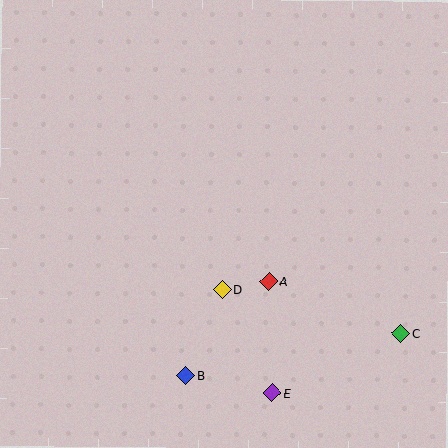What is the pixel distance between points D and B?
The distance between D and B is 94 pixels.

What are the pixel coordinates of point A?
Point A is at (269, 282).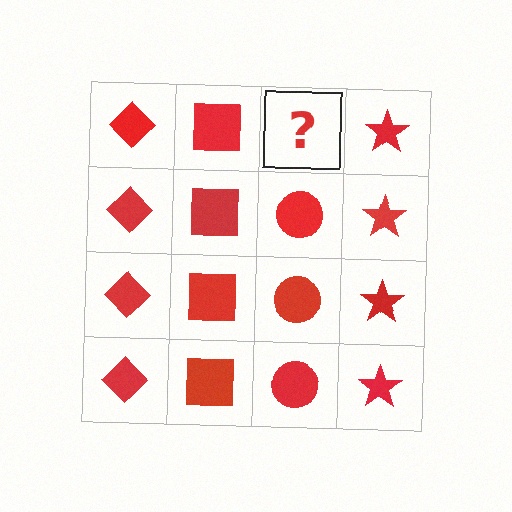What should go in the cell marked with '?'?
The missing cell should contain a red circle.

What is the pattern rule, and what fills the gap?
The rule is that each column has a consistent shape. The gap should be filled with a red circle.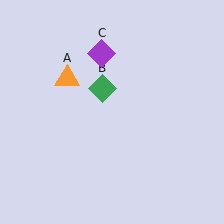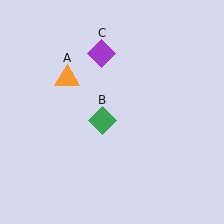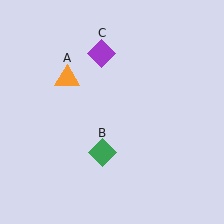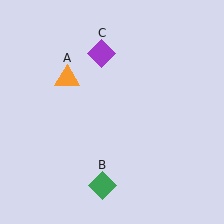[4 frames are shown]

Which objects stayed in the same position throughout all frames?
Orange triangle (object A) and purple diamond (object C) remained stationary.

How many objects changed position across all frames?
1 object changed position: green diamond (object B).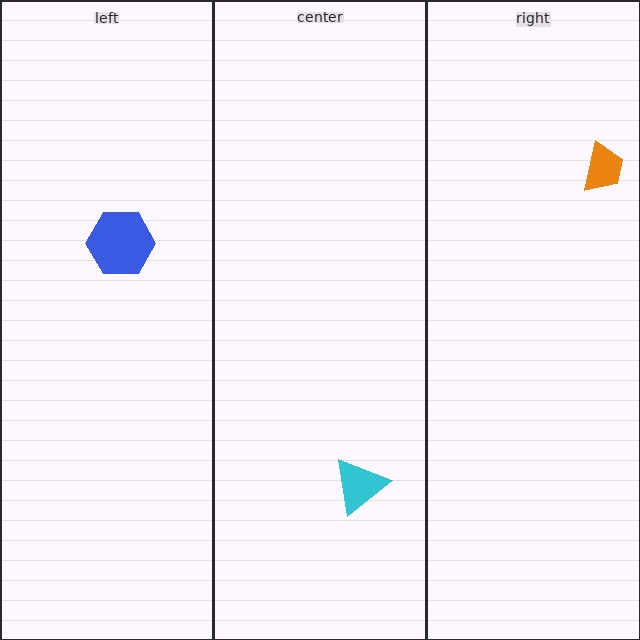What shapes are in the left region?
The blue hexagon.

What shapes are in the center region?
The cyan triangle.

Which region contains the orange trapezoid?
The right region.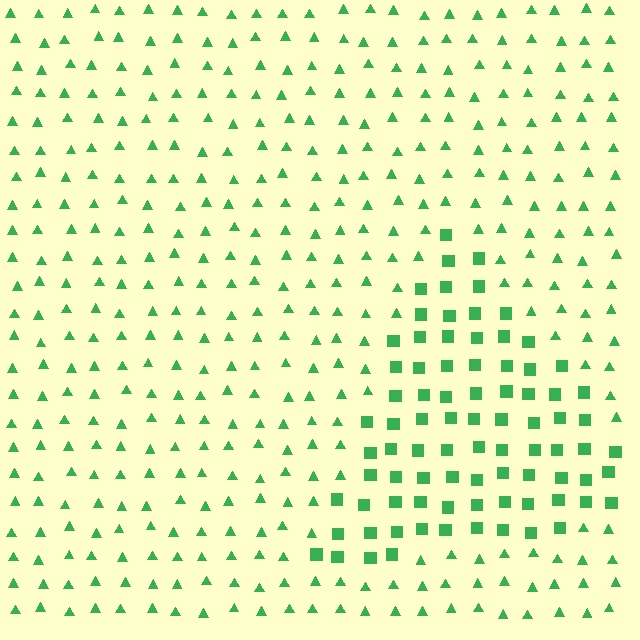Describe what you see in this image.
The image is filled with small green elements arranged in a uniform grid. A triangle-shaped region contains squares, while the surrounding area contains triangles. The boundary is defined purely by the change in element shape.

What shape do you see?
I see a triangle.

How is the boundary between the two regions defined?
The boundary is defined by a change in element shape: squares inside vs. triangles outside. All elements share the same color and spacing.